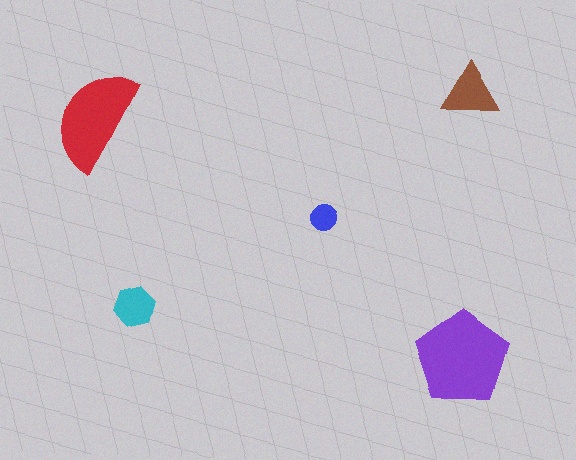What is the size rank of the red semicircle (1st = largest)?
2nd.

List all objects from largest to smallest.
The purple pentagon, the red semicircle, the brown triangle, the cyan hexagon, the blue circle.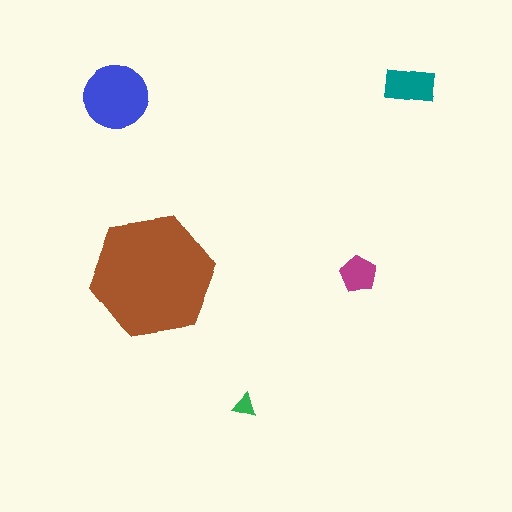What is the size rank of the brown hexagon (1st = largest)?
1st.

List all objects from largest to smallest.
The brown hexagon, the blue circle, the teal rectangle, the magenta pentagon, the green triangle.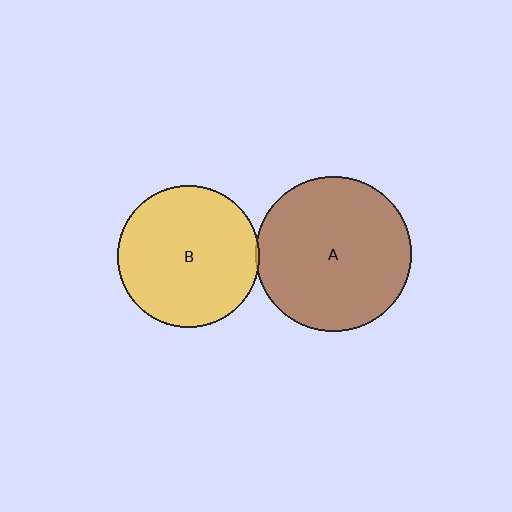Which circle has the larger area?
Circle A (brown).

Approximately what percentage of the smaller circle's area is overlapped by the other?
Approximately 5%.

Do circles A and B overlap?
Yes.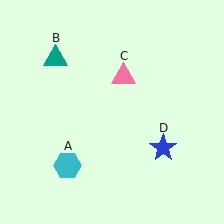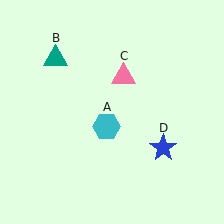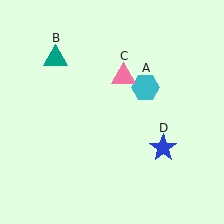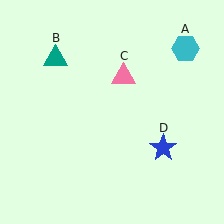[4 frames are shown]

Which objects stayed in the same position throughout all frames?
Teal triangle (object B) and pink triangle (object C) and blue star (object D) remained stationary.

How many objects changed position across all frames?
1 object changed position: cyan hexagon (object A).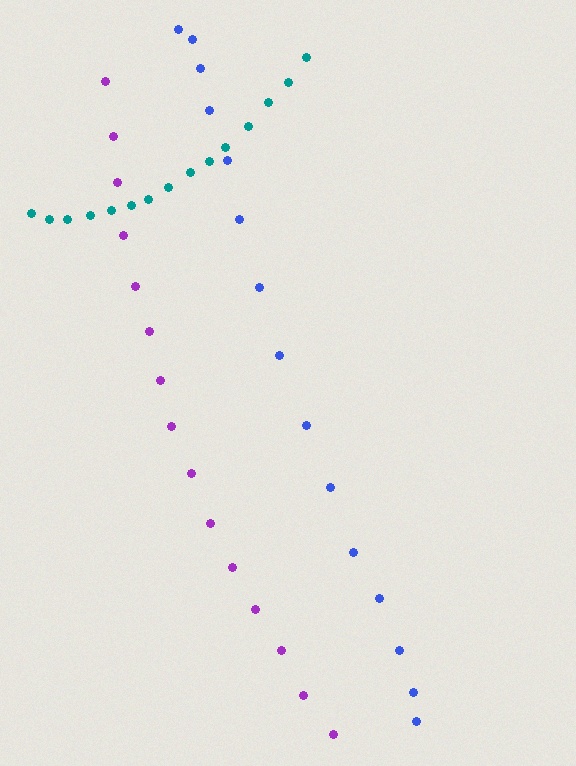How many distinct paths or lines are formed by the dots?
There are 3 distinct paths.